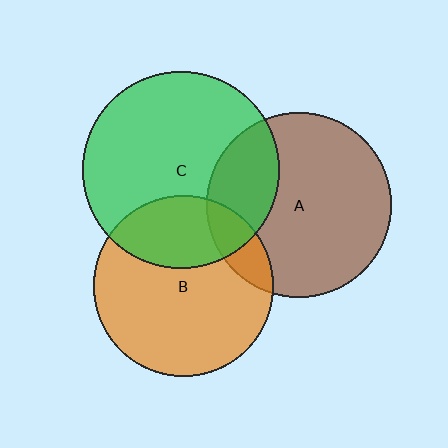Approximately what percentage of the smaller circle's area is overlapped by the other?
Approximately 30%.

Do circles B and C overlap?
Yes.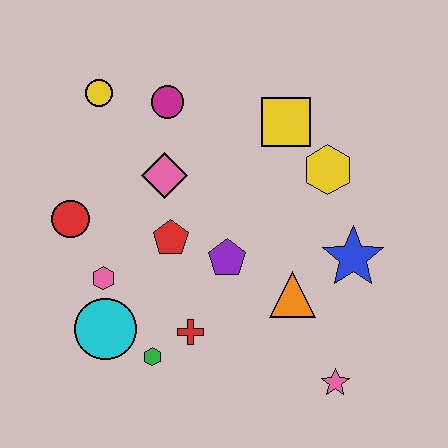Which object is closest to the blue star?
The orange triangle is closest to the blue star.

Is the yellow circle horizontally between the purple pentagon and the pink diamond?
No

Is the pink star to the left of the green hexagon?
No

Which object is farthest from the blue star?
The yellow circle is farthest from the blue star.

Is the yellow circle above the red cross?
Yes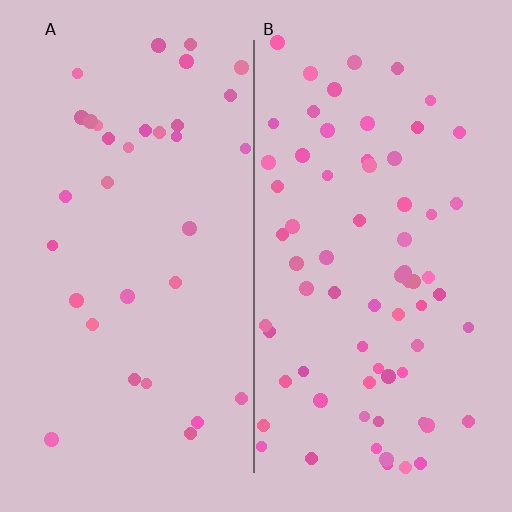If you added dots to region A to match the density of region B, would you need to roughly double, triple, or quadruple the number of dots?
Approximately double.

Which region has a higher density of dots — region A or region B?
B (the right).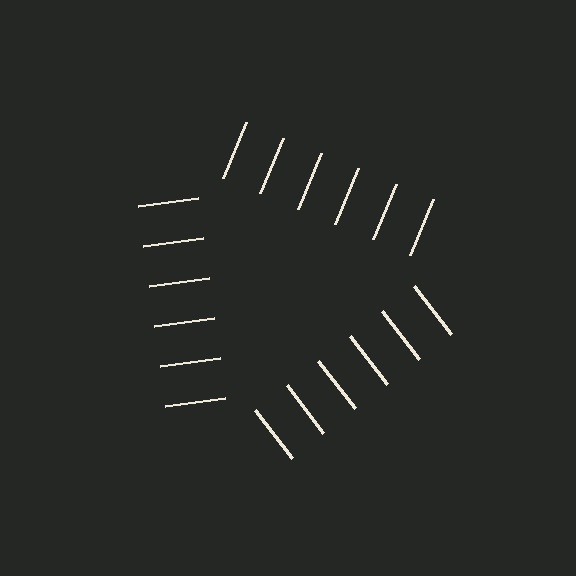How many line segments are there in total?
18 — 6 along each of the 3 edges.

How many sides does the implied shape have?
3 sides — the line-ends trace a triangle.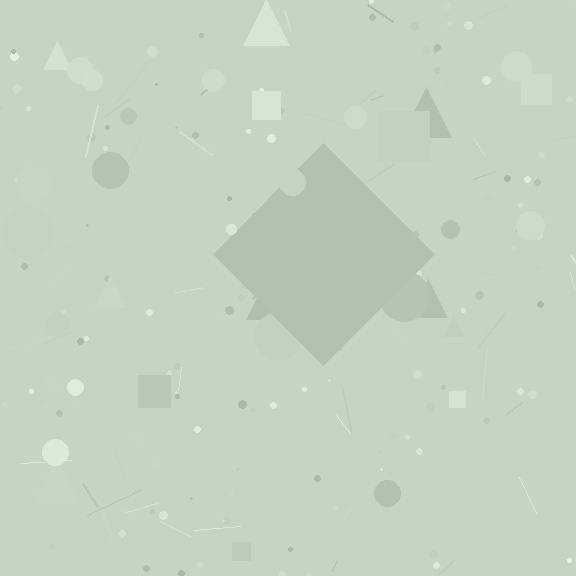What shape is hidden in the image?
A diamond is hidden in the image.